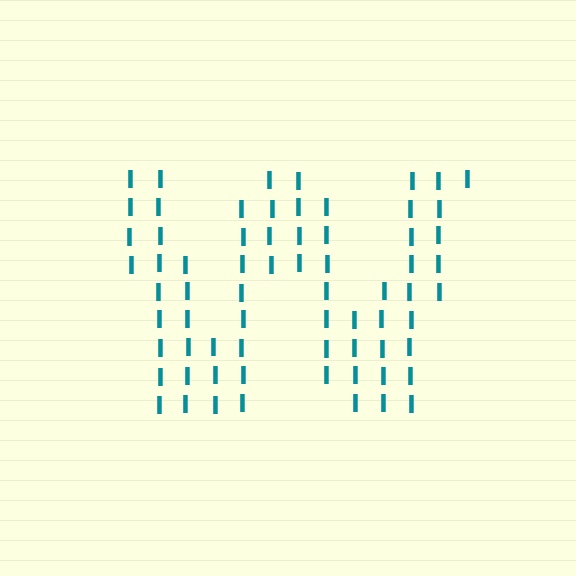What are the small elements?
The small elements are letter I's.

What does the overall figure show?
The overall figure shows the letter W.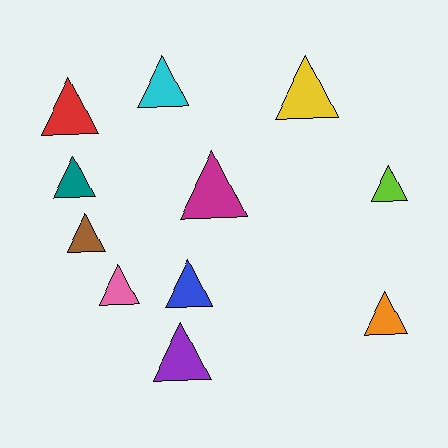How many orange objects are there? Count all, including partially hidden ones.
There is 1 orange object.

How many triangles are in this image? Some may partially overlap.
There are 11 triangles.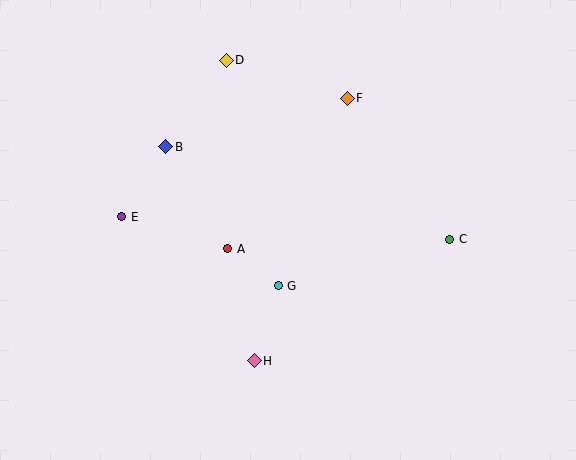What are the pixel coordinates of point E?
Point E is at (122, 217).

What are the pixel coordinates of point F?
Point F is at (347, 98).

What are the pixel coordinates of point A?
Point A is at (228, 249).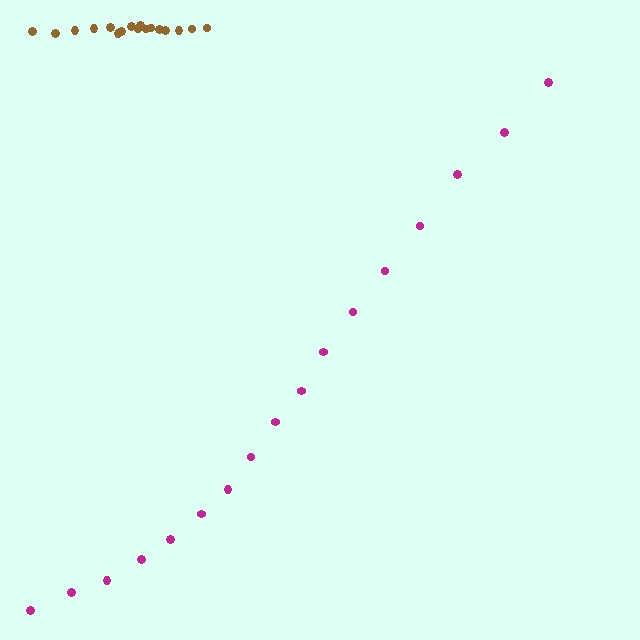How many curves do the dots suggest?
There are 2 distinct paths.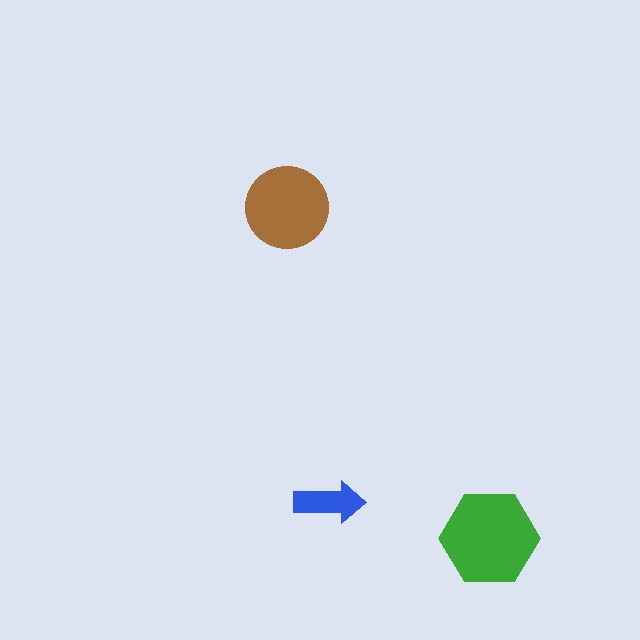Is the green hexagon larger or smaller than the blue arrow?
Larger.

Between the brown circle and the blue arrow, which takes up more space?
The brown circle.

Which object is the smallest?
The blue arrow.